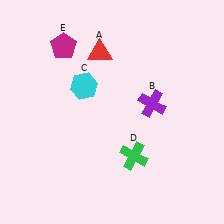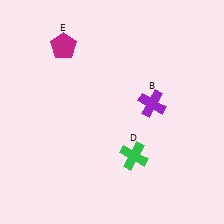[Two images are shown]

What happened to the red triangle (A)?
The red triangle (A) was removed in Image 2. It was in the top-left area of Image 1.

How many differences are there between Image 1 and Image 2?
There are 2 differences between the two images.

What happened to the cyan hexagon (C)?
The cyan hexagon (C) was removed in Image 2. It was in the top-left area of Image 1.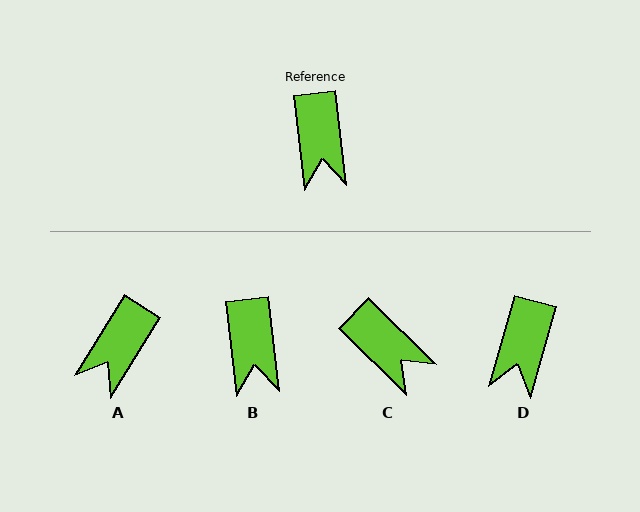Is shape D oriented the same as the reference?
No, it is off by about 22 degrees.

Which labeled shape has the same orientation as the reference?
B.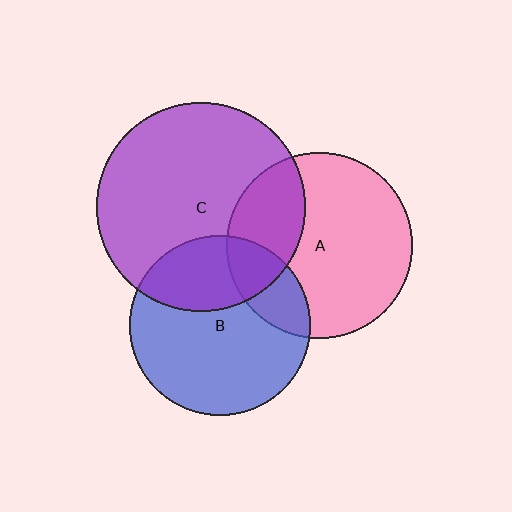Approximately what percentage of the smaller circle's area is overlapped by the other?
Approximately 20%.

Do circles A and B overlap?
Yes.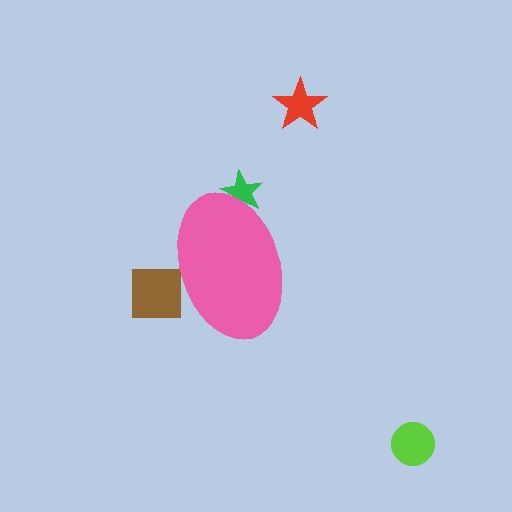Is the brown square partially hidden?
Yes, the brown square is partially hidden behind the pink ellipse.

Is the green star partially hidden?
Yes, the green star is partially hidden behind the pink ellipse.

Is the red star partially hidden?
No, the red star is fully visible.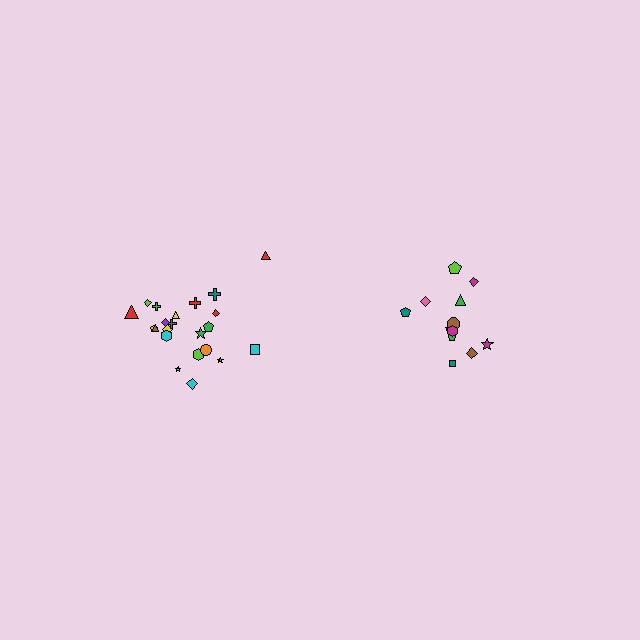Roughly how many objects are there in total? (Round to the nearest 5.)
Roughly 35 objects in total.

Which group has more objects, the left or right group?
The left group.